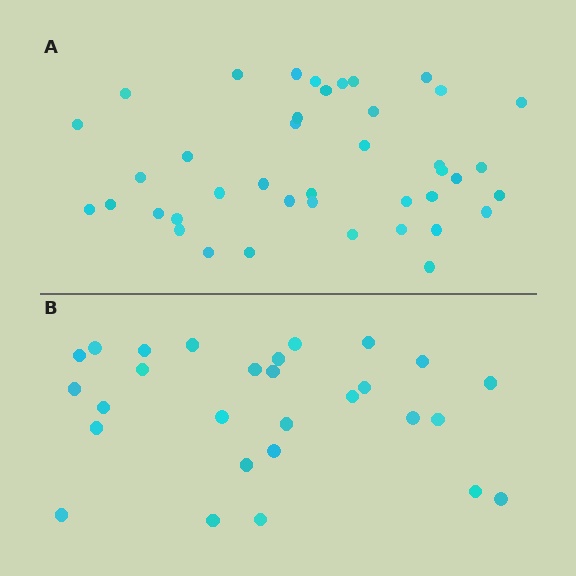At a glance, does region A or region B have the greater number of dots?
Region A (the top region) has more dots.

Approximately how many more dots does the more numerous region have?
Region A has approximately 15 more dots than region B.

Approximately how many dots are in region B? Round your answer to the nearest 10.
About 30 dots. (The exact count is 28, which rounds to 30.)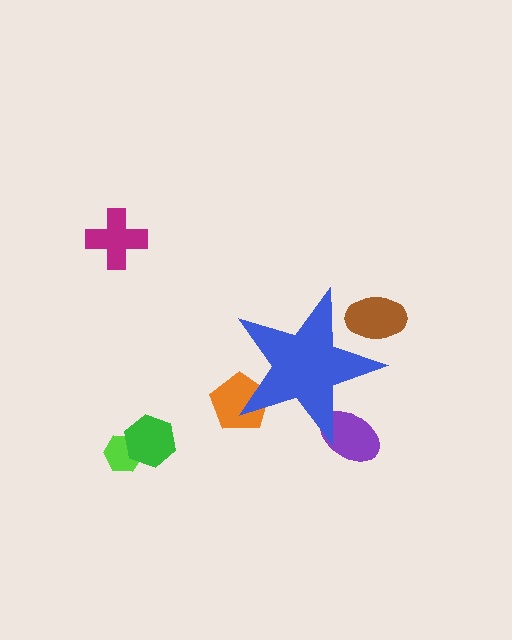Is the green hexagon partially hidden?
No, the green hexagon is fully visible.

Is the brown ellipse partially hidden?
Yes, the brown ellipse is partially hidden behind the blue star.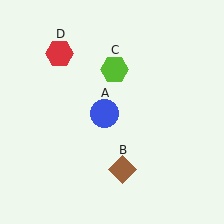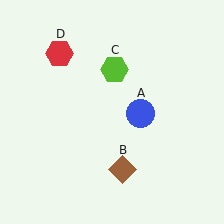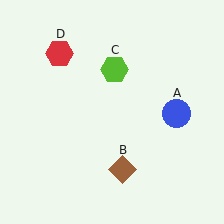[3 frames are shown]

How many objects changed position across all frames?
1 object changed position: blue circle (object A).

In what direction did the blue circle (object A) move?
The blue circle (object A) moved right.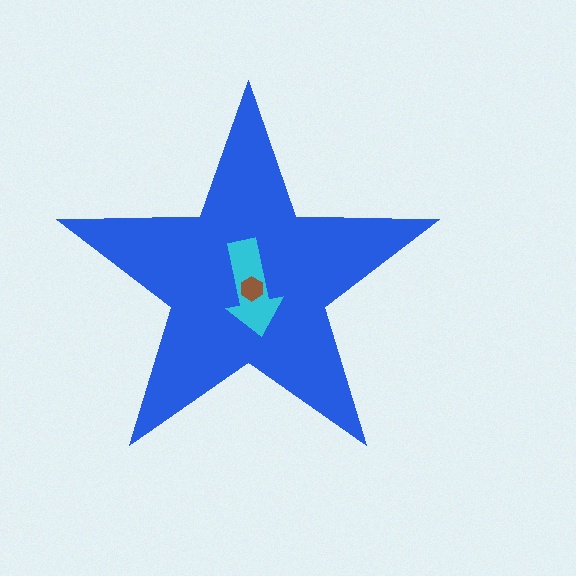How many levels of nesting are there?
3.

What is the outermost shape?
The blue star.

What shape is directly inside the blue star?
The cyan arrow.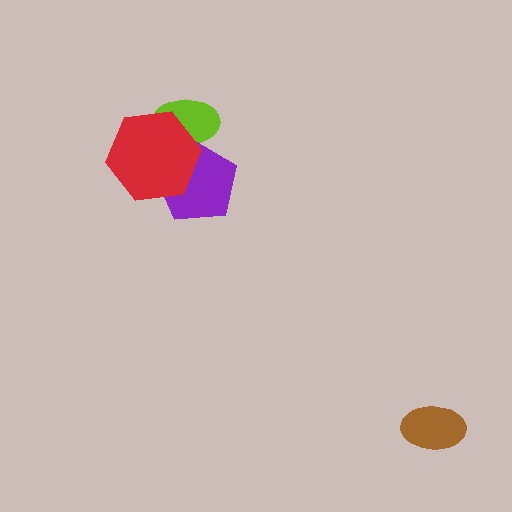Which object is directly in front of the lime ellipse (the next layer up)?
The purple pentagon is directly in front of the lime ellipse.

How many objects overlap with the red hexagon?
2 objects overlap with the red hexagon.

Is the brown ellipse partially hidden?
No, no other shape covers it.